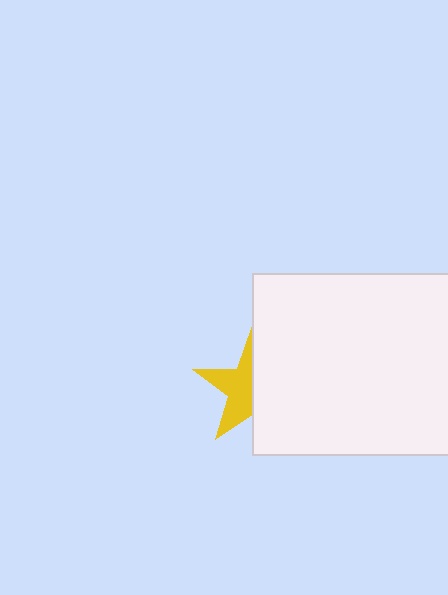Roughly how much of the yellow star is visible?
About half of it is visible (roughly 48%).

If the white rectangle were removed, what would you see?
You would see the complete yellow star.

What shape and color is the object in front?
The object in front is a white rectangle.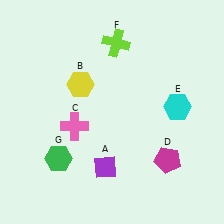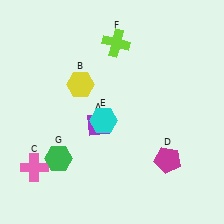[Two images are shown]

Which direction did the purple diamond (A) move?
The purple diamond (A) moved up.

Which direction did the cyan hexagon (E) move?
The cyan hexagon (E) moved left.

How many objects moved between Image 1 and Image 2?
3 objects moved between the two images.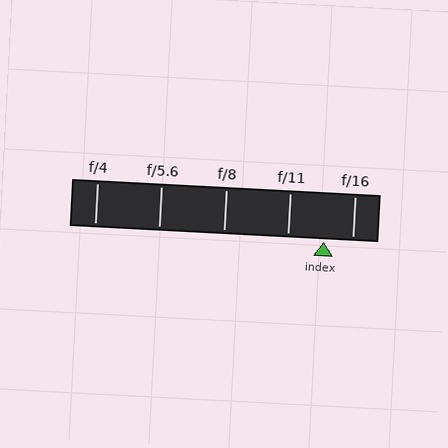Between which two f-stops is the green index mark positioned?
The index mark is between f/11 and f/16.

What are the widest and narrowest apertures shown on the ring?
The widest aperture shown is f/4 and the narrowest is f/16.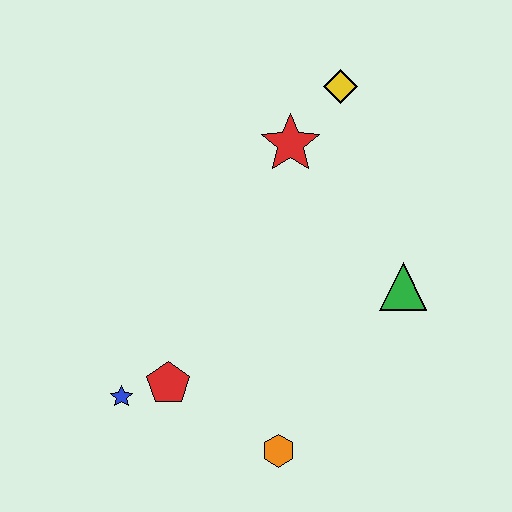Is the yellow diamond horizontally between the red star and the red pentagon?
No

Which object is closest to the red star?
The yellow diamond is closest to the red star.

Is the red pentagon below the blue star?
No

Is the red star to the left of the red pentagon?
No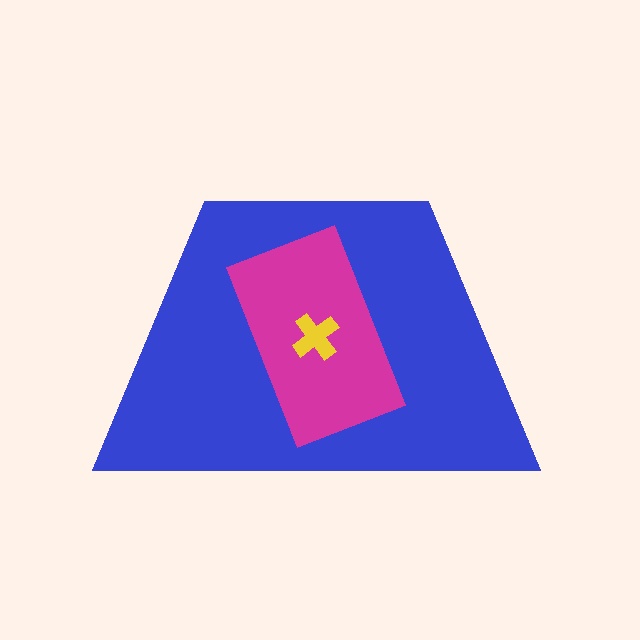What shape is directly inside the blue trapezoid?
The magenta rectangle.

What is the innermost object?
The yellow cross.